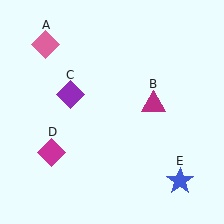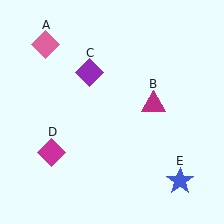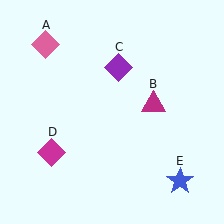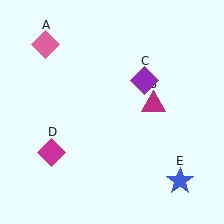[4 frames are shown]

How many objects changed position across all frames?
1 object changed position: purple diamond (object C).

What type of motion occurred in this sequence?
The purple diamond (object C) rotated clockwise around the center of the scene.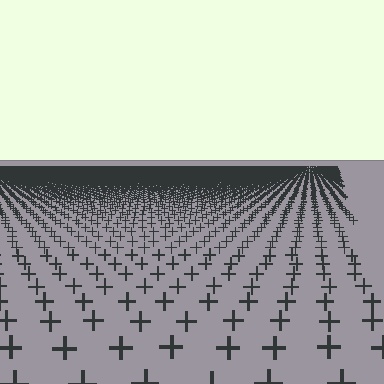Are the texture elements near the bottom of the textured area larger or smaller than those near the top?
Larger. Near the bottom, elements are closer to the viewer and appear at a bigger on-screen size.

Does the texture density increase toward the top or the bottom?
Density increases toward the top.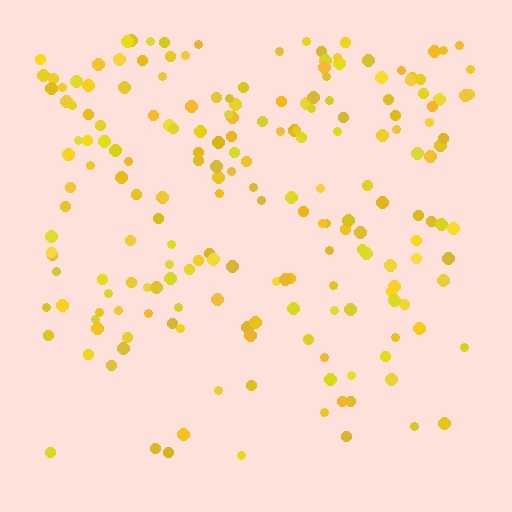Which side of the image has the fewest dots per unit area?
The bottom.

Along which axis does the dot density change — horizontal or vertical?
Vertical.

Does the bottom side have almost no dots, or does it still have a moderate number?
Still a moderate number, just noticeably fewer than the top.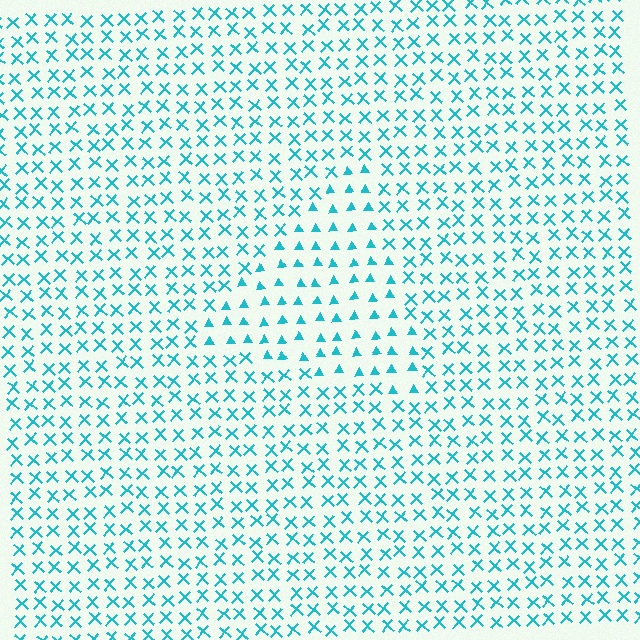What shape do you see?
I see a triangle.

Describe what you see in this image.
The image is filled with small cyan elements arranged in a uniform grid. A triangle-shaped region contains triangles, while the surrounding area contains X marks. The boundary is defined purely by the change in element shape.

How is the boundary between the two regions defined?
The boundary is defined by a change in element shape: triangles inside vs. X marks outside. All elements share the same color and spacing.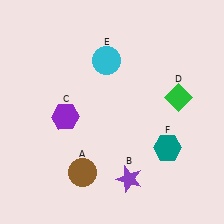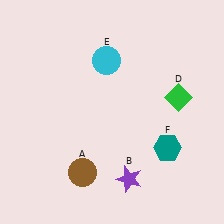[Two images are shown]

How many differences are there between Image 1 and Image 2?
There is 1 difference between the two images.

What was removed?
The purple hexagon (C) was removed in Image 2.